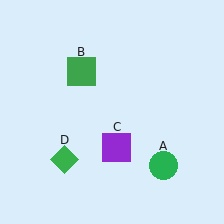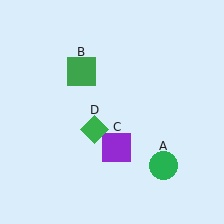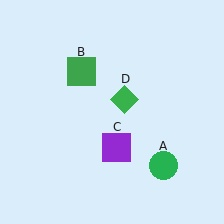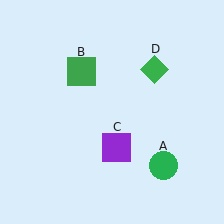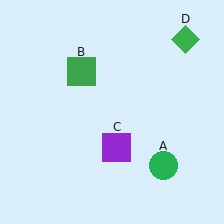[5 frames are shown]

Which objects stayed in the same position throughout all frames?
Green circle (object A) and green square (object B) and purple square (object C) remained stationary.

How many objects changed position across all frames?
1 object changed position: green diamond (object D).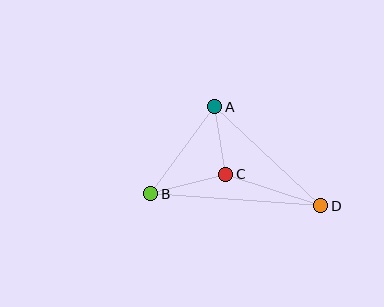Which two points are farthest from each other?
Points B and D are farthest from each other.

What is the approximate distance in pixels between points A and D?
The distance between A and D is approximately 145 pixels.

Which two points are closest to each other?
Points A and C are closest to each other.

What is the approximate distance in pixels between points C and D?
The distance between C and D is approximately 100 pixels.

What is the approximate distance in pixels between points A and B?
The distance between A and B is approximately 108 pixels.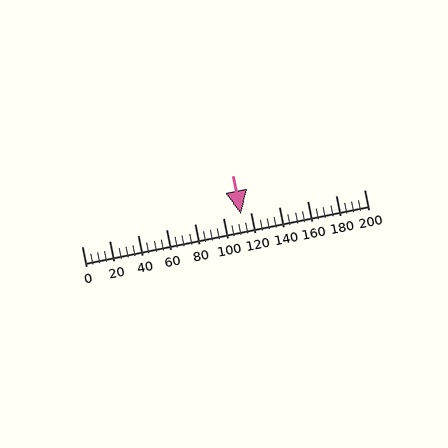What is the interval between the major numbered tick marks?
The major tick marks are spaced 20 units apart.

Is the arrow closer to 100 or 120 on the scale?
The arrow is closer to 120.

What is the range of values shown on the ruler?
The ruler shows values from 0 to 200.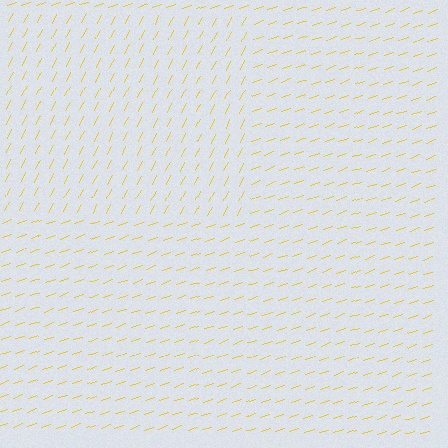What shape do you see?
I see a rectangle.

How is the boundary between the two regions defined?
The boundary is defined purely by a change in line orientation (approximately 45 degrees difference). All lines are the same color and thickness.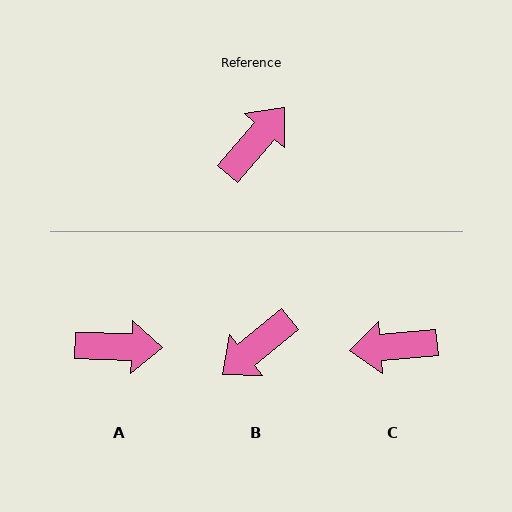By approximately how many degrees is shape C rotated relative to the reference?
Approximately 135 degrees counter-clockwise.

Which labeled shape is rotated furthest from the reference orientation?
B, about 169 degrees away.